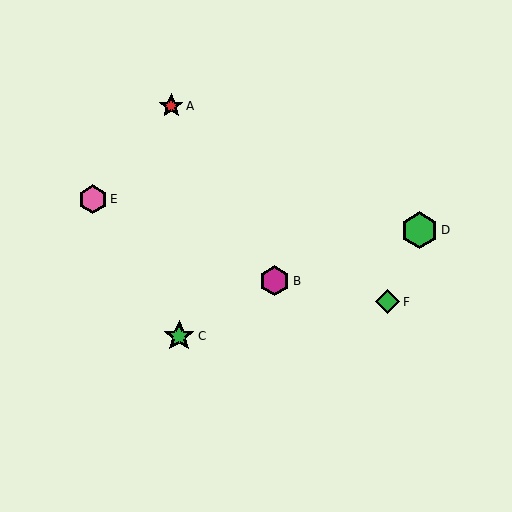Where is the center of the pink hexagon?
The center of the pink hexagon is at (93, 199).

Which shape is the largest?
The green hexagon (labeled D) is the largest.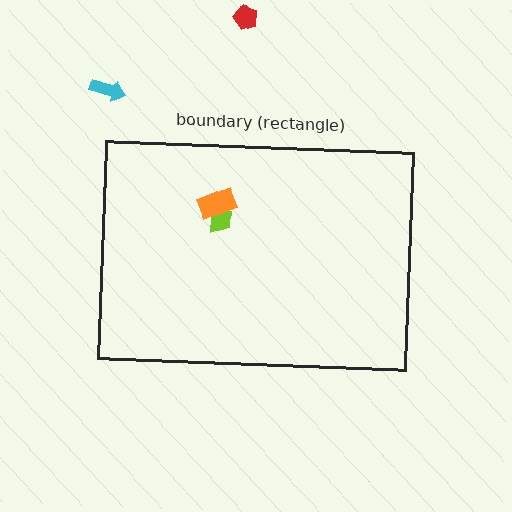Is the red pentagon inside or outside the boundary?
Outside.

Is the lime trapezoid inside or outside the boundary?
Inside.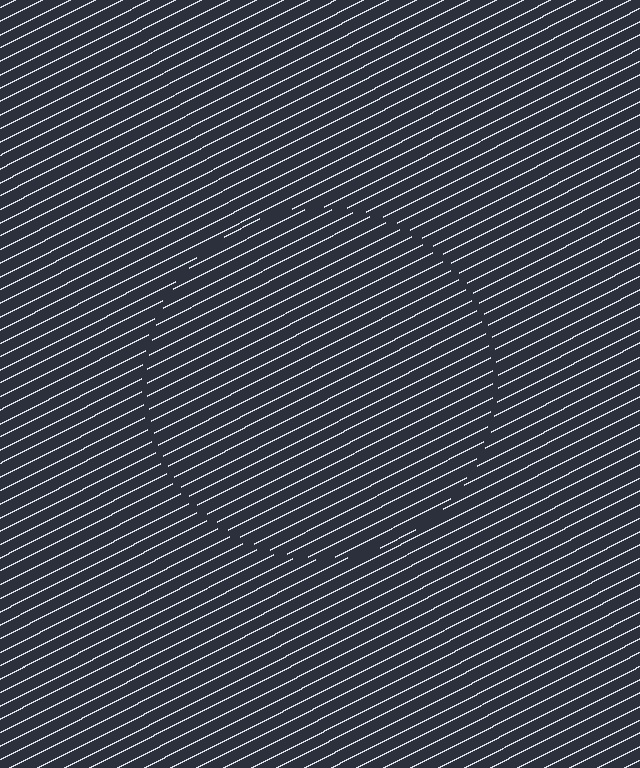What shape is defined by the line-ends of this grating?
An illusory circle. The interior of the shape contains the same grating, shifted by half a period — the contour is defined by the phase discontinuity where line-ends from the inner and outer gratings abut.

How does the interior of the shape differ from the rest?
The interior of the shape contains the same grating, shifted by half a period — the contour is defined by the phase discontinuity where line-ends from the inner and outer gratings abut.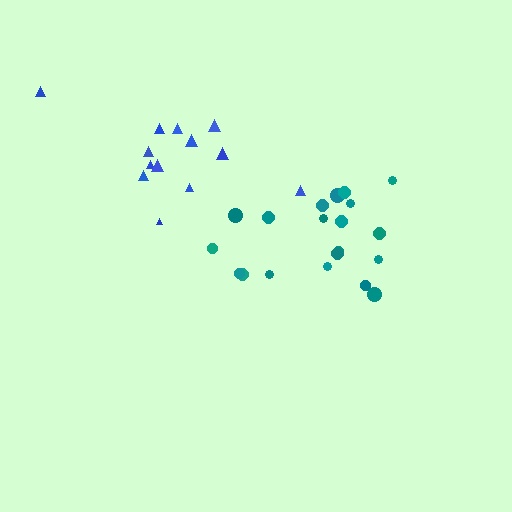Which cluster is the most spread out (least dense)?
Blue.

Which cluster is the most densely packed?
Teal.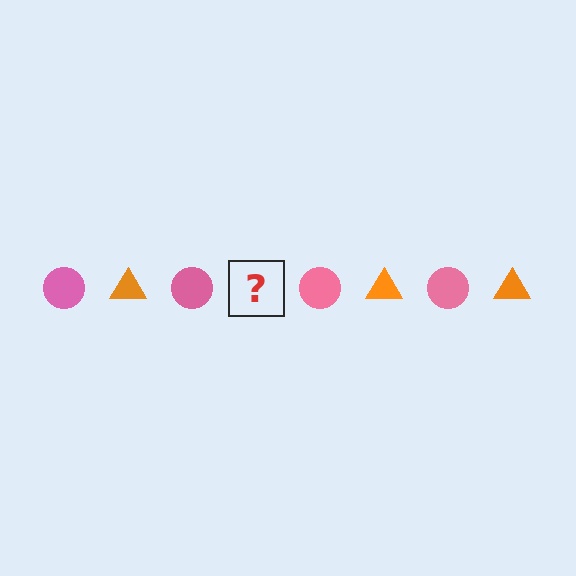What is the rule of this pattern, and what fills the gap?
The rule is that the pattern alternates between pink circle and orange triangle. The gap should be filled with an orange triangle.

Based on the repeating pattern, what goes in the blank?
The blank should be an orange triangle.